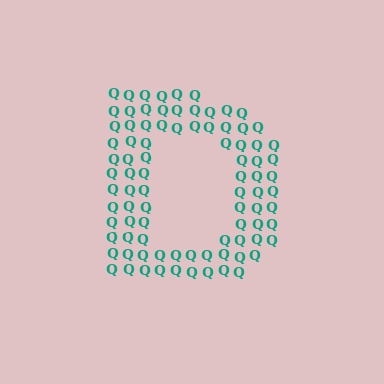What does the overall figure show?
The overall figure shows the letter D.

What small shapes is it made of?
It is made of small letter Q's.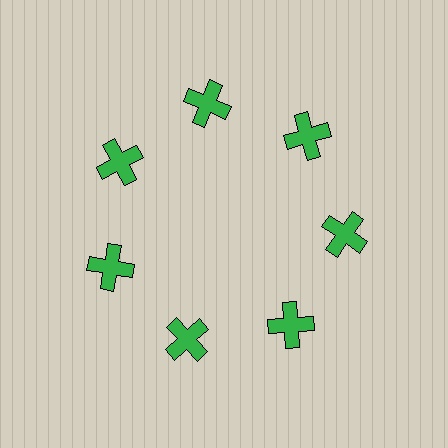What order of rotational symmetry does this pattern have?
This pattern has 7-fold rotational symmetry.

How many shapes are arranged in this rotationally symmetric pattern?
There are 7 shapes, arranged in 7 groups of 1.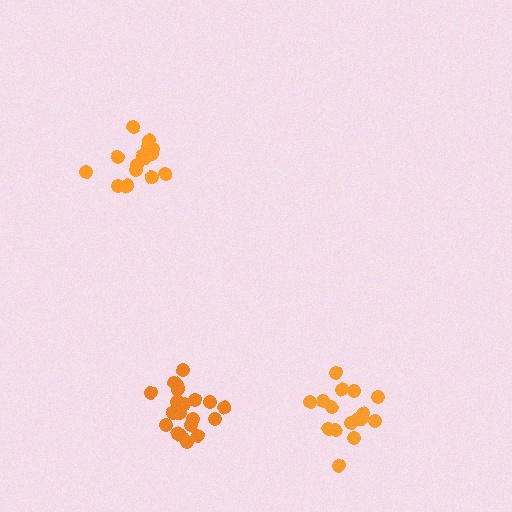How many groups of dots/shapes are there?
There are 3 groups.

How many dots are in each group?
Group 1: 18 dots, Group 2: 16 dots, Group 3: 20 dots (54 total).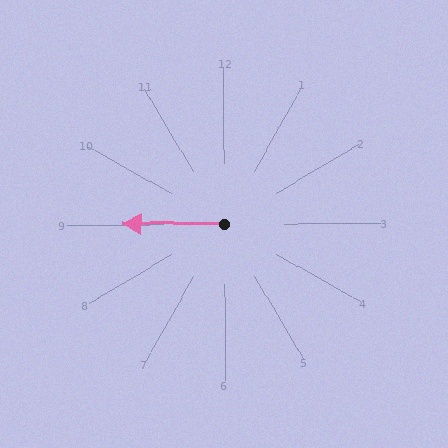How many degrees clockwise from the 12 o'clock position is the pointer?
Approximately 271 degrees.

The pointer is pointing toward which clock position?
Roughly 9 o'clock.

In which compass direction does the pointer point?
West.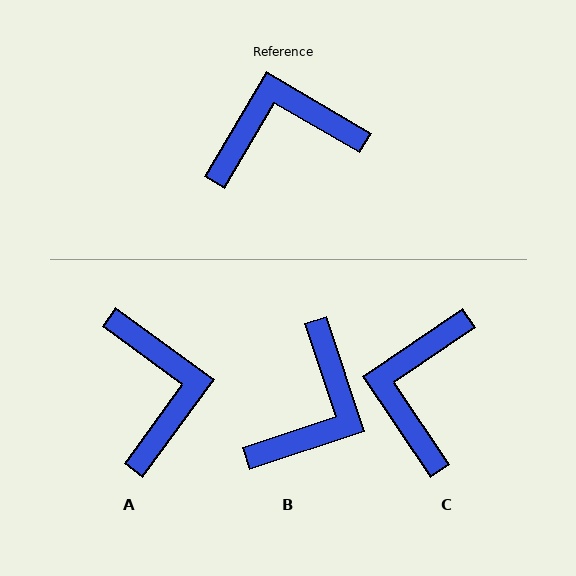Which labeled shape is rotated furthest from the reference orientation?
B, about 131 degrees away.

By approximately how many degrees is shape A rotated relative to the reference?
Approximately 96 degrees clockwise.